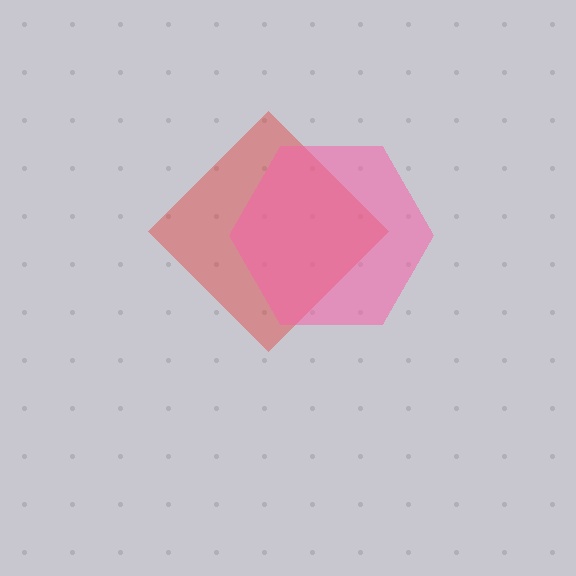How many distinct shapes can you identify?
There are 2 distinct shapes: a red diamond, a pink hexagon.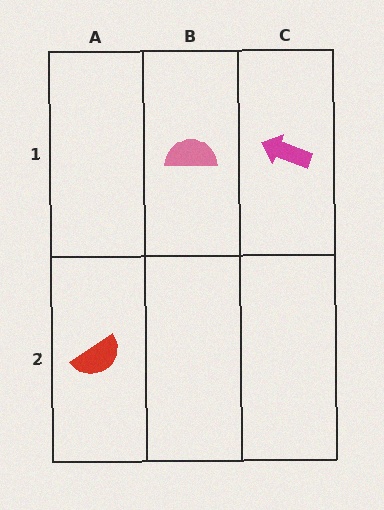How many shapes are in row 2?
1 shape.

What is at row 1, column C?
A magenta arrow.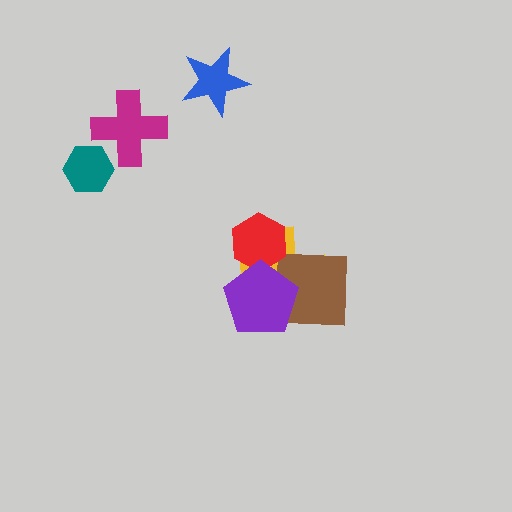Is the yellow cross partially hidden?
Yes, it is partially covered by another shape.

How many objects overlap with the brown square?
2 objects overlap with the brown square.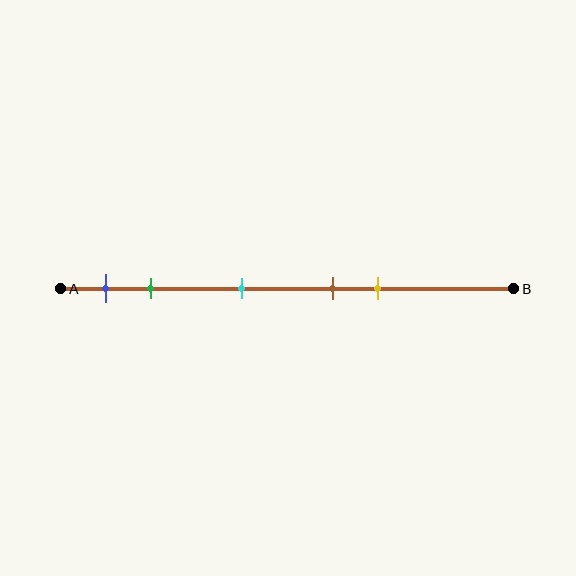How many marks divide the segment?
There are 5 marks dividing the segment.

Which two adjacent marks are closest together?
The brown and yellow marks are the closest adjacent pair.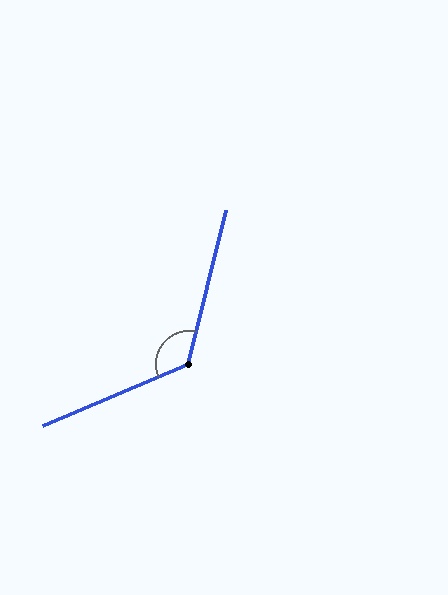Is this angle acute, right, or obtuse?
It is obtuse.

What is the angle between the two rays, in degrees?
Approximately 127 degrees.